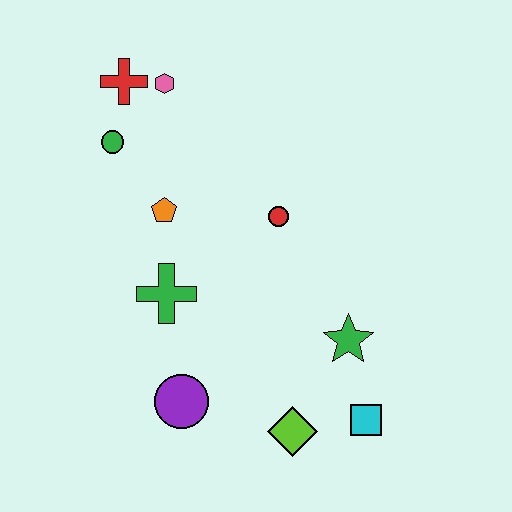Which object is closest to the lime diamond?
The cyan square is closest to the lime diamond.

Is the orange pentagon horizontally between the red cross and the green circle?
No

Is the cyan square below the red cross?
Yes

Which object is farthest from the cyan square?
The red cross is farthest from the cyan square.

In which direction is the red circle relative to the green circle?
The red circle is to the right of the green circle.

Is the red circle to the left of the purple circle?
No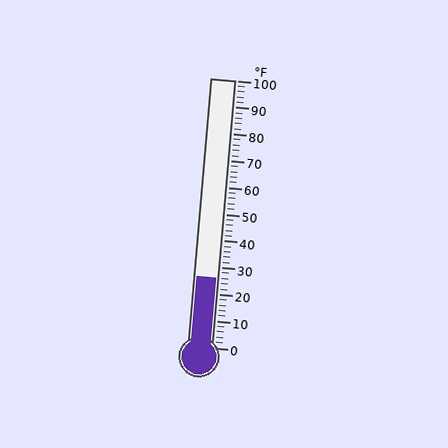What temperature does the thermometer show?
The thermometer shows approximately 26°F.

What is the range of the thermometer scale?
The thermometer scale ranges from 0°F to 100°F.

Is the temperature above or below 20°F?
The temperature is above 20°F.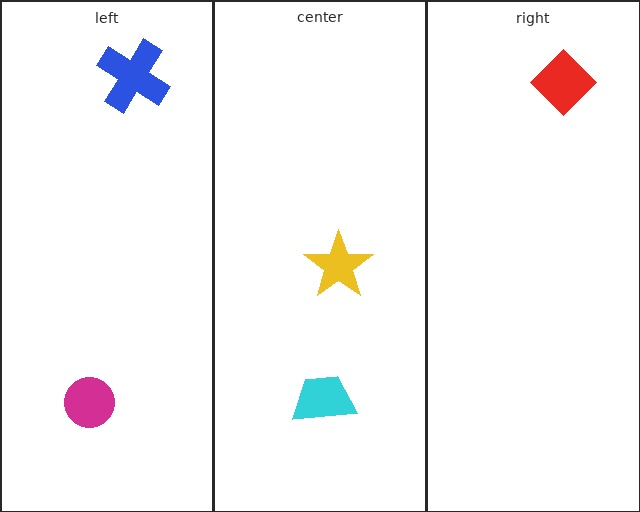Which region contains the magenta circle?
The left region.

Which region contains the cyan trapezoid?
The center region.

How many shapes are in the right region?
1.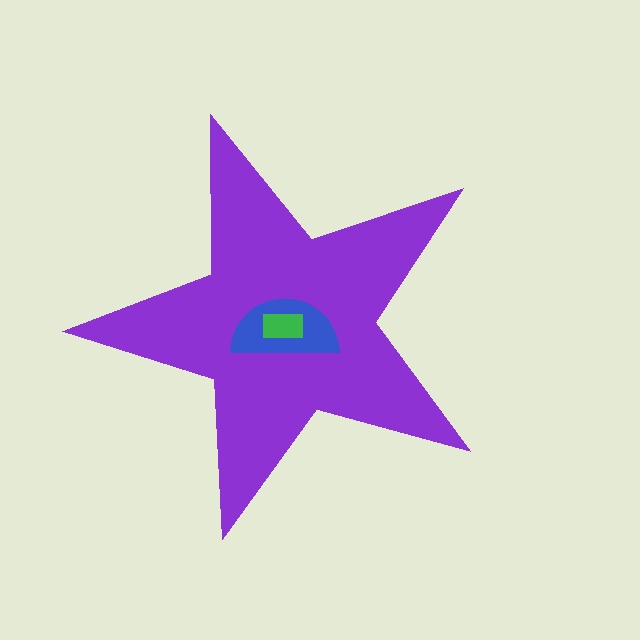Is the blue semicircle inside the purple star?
Yes.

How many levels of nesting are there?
3.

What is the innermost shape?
The green rectangle.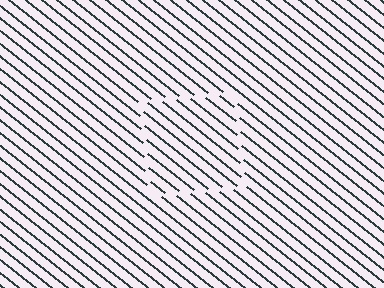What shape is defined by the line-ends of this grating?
An illusory square. The interior of the shape contains the same grating, shifted by half a period — the contour is defined by the phase discontinuity where line-ends from the inner and outer gratings abut.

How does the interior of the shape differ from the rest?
The interior of the shape contains the same grating, shifted by half a period — the contour is defined by the phase discontinuity where line-ends from the inner and outer gratings abut.